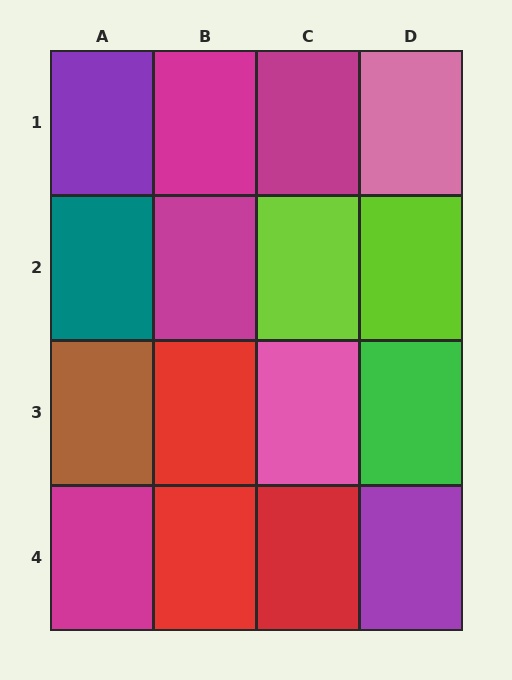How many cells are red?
3 cells are red.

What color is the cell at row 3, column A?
Brown.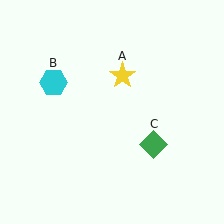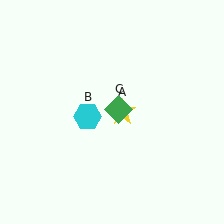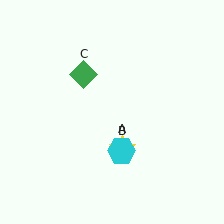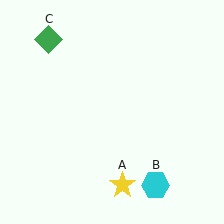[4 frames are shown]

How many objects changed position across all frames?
3 objects changed position: yellow star (object A), cyan hexagon (object B), green diamond (object C).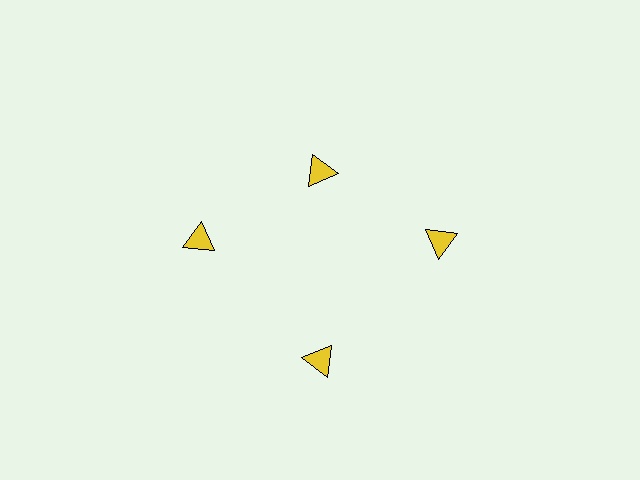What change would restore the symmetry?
The symmetry would be restored by moving it outward, back onto the ring so that all 4 triangles sit at equal angles and equal distance from the center.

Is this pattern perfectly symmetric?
No. The 4 yellow triangles are arranged in a ring, but one element near the 12 o'clock position is pulled inward toward the center, breaking the 4-fold rotational symmetry.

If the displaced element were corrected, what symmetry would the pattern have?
It would have 4-fold rotational symmetry — the pattern would map onto itself every 90 degrees.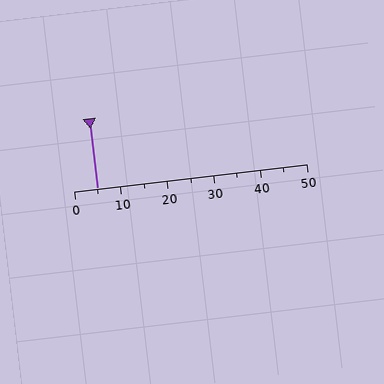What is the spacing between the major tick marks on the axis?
The major ticks are spaced 10 apart.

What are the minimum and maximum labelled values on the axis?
The axis runs from 0 to 50.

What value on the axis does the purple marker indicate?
The marker indicates approximately 5.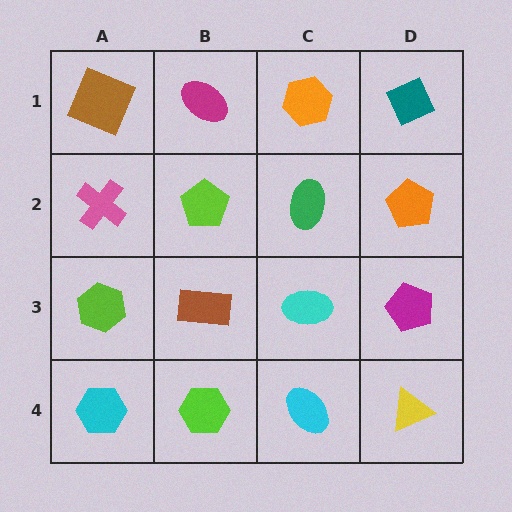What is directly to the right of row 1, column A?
A magenta ellipse.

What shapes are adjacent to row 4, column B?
A brown rectangle (row 3, column B), a cyan hexagon (row 4, column A), a cyan ellipse (row 4, column C).